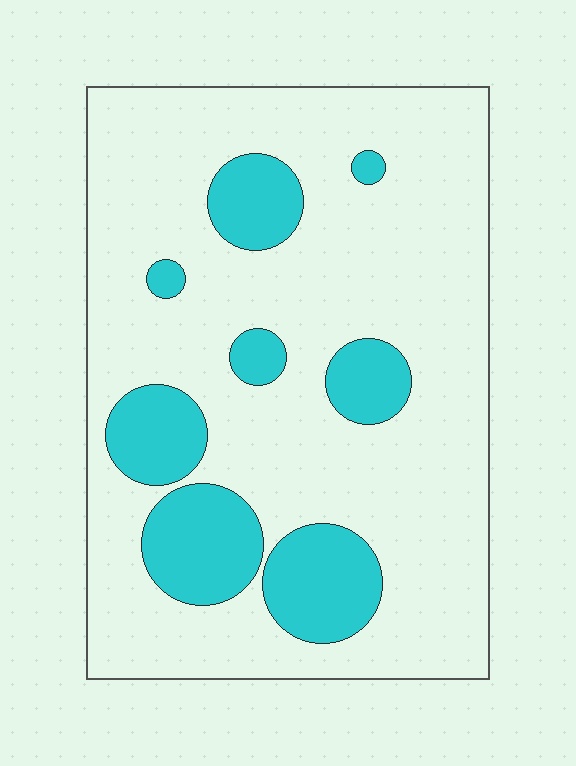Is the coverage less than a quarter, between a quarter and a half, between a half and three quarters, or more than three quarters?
Less than a quarter.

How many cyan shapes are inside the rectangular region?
8.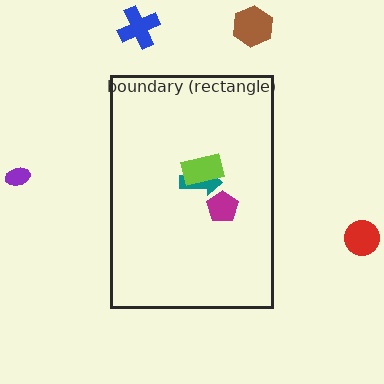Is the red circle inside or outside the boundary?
Outside.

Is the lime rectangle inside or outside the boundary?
Inside.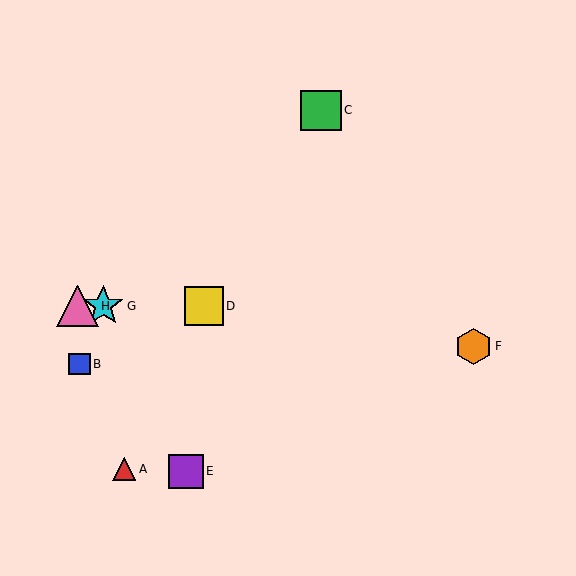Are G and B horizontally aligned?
No, G is at y≈306 and B is at y≈364.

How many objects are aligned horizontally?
3 objects (D, G, H) are aligned horizontally.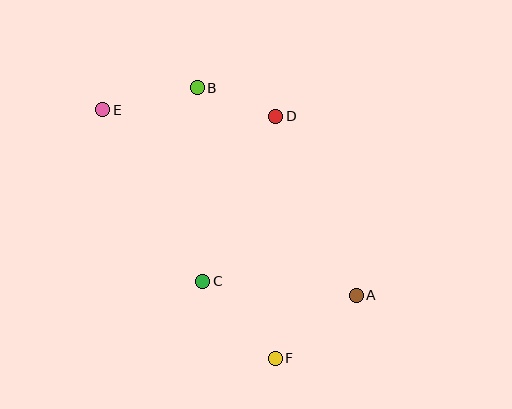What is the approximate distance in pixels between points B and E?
The distance between B and E is approximately 97 pixels.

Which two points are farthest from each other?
Points A and E are farthest from each other.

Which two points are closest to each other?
Points B and D are closest to each other.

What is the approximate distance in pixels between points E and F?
The distance between E and F is approximately 303 pixels.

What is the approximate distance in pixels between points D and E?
The distance between D and E is approximately 173 pixels.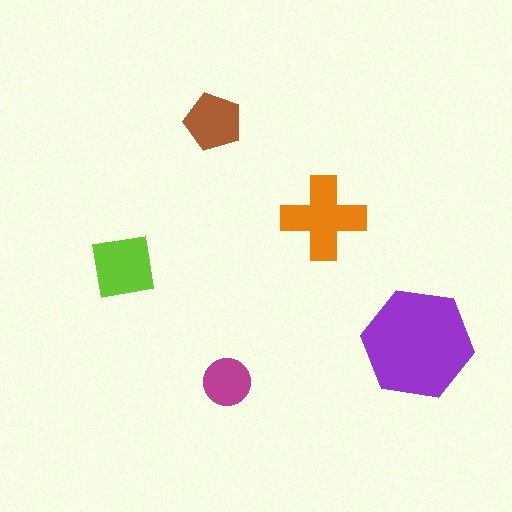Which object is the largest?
The purple hexagon.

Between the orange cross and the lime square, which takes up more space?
The orange cross.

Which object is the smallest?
The magenta circle.